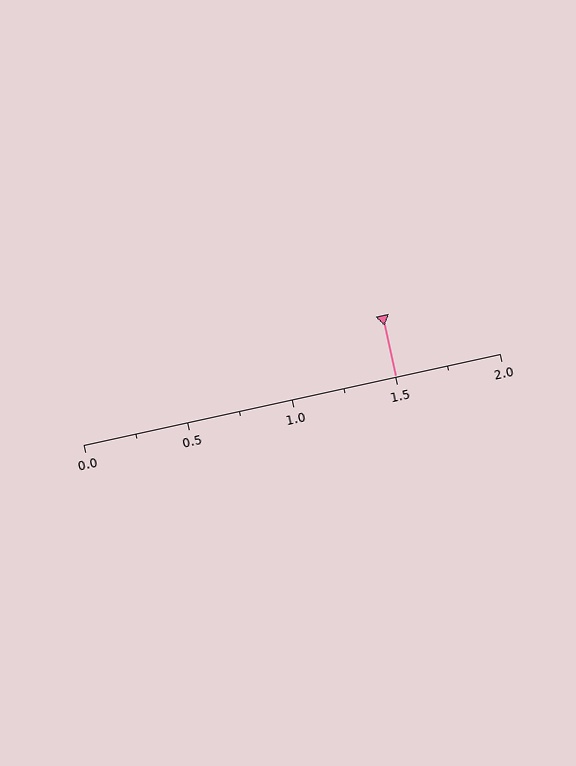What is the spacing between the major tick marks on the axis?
The major ticks are spaced 0.5 apart.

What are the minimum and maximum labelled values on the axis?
The axis runs from 0.0 to 2.0.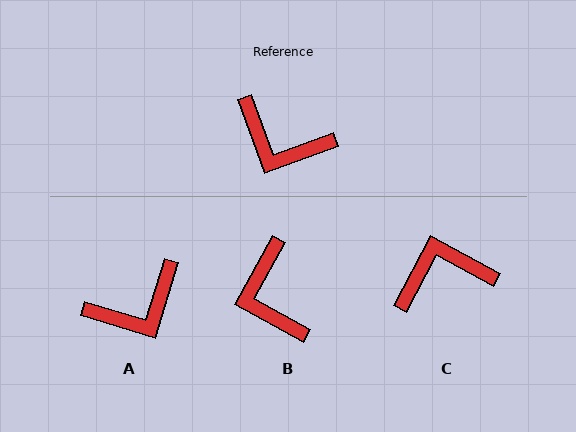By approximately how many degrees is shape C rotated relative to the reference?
Approximately 139 degrees clockwise.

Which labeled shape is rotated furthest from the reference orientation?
C, about 139 degrees away.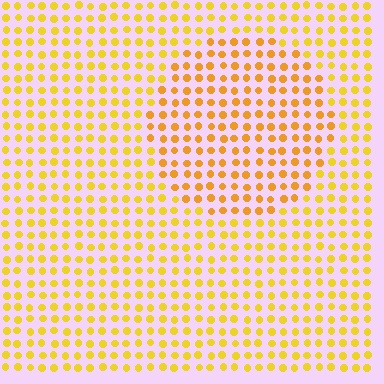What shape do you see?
I see a circle.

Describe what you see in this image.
The image is filled with small yellow elements in a uniform arrangement. A circle-shaped region is visible where the elements are tinted to a slightly different hue, forming a subtle color boundary.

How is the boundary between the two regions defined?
The boundary is defined purely by a slight shift in hue (about 18 degrees). Spacing, size, and orientation are identical on both sides.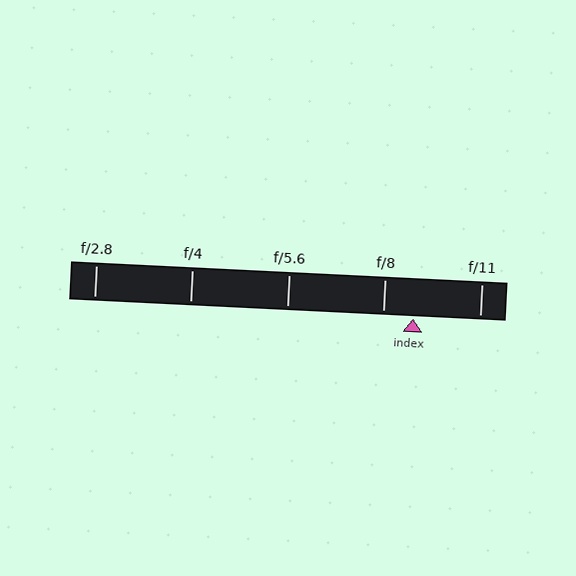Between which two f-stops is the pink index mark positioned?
The index mark is between f/8 and f/11.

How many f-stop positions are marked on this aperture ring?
There are 5 f-stop positions marked.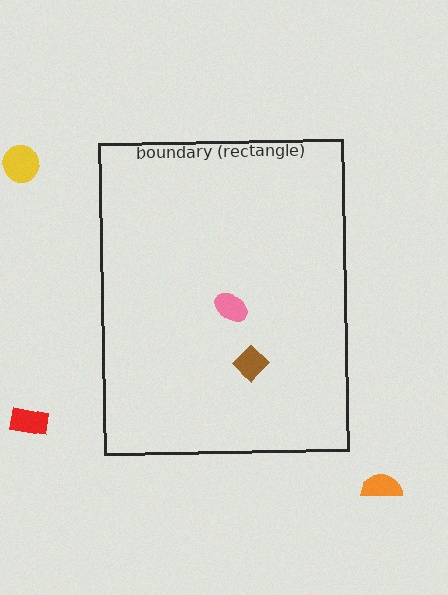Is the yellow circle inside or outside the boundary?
Outside.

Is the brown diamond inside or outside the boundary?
Inside.